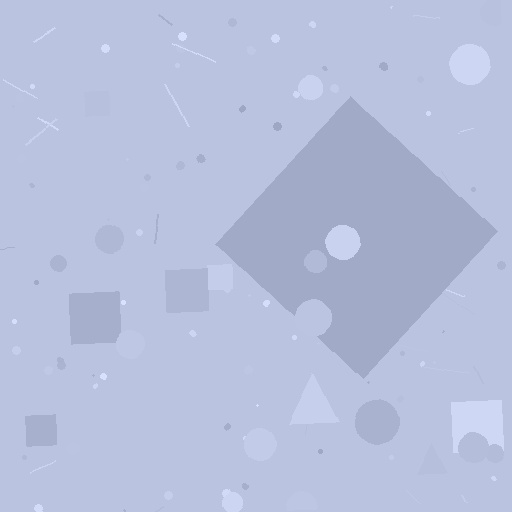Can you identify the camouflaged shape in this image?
The camouflaged shape is a diamond.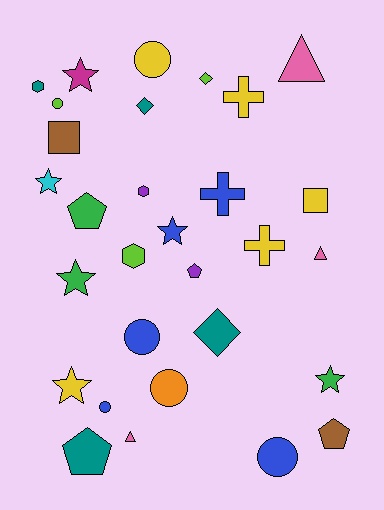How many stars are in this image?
There are 6 stars.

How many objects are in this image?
There are 30 objects.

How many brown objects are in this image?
There are 2 brown objects.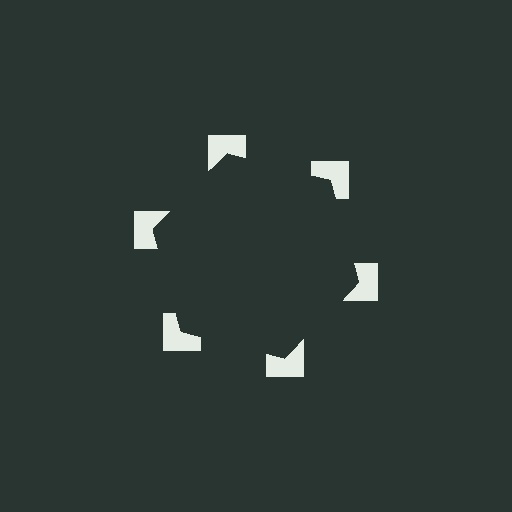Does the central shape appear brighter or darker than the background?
It typically appears slightly darker than the background, even though no actual brightness change is drawn.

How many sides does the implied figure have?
6 sides.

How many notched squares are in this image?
There are 6 — one at each vertex of the illusory hexagon.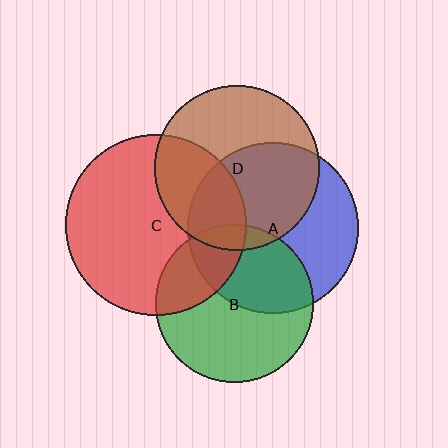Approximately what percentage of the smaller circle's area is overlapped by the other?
Approximately 50%.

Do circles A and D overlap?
Yes.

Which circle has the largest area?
Circle C (red).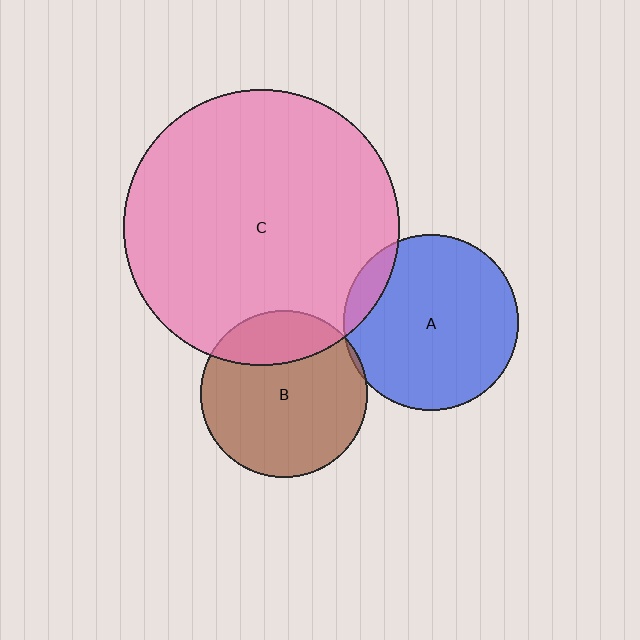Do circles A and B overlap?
Yes.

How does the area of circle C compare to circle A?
Approximately 2.5 times.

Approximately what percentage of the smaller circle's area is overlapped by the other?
Approximately 5%.